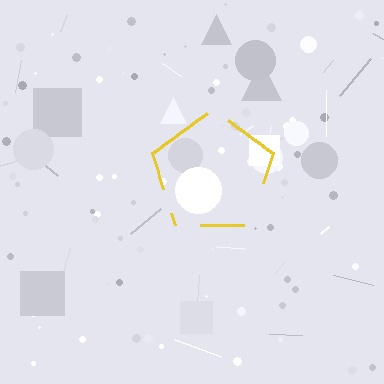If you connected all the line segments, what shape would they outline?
They would outline a pentagon.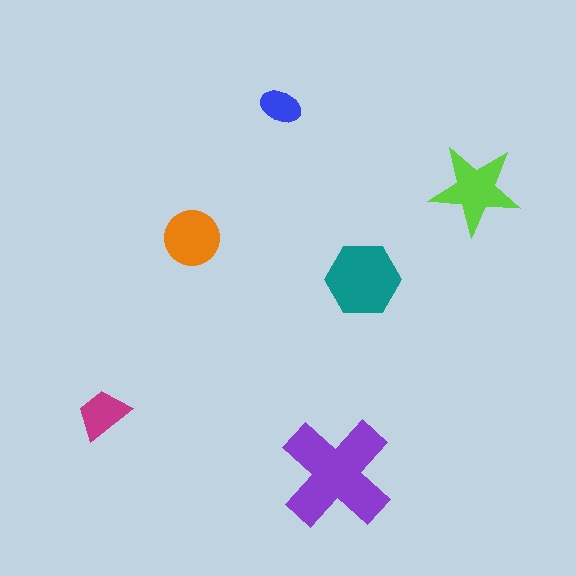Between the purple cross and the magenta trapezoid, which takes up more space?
The purple cross.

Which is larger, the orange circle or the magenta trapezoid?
The orange circle.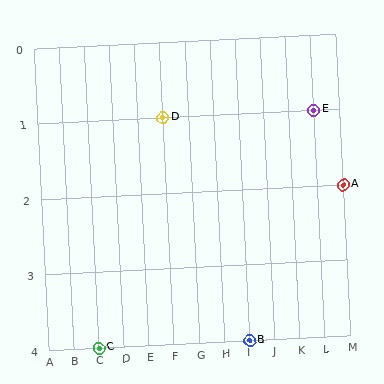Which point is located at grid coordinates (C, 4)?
Point C is at (C, 4).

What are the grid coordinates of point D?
Point D is at grid coordinates (F, 1).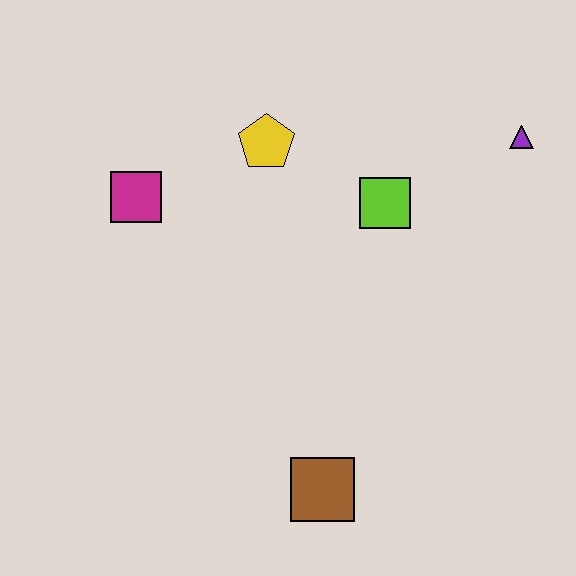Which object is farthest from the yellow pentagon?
The brown square is farthest from the yellow pentagon.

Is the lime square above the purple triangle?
No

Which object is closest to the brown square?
The lime square is closest to the brown square.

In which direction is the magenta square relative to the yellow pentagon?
The magenta square is to the left of the yellow pentagon.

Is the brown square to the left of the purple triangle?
Yes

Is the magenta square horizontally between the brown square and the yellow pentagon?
No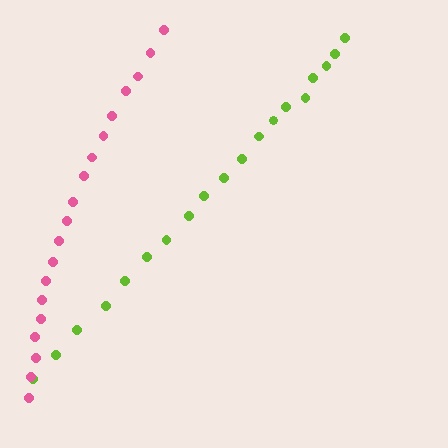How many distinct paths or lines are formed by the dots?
There are 2 distinct paths.